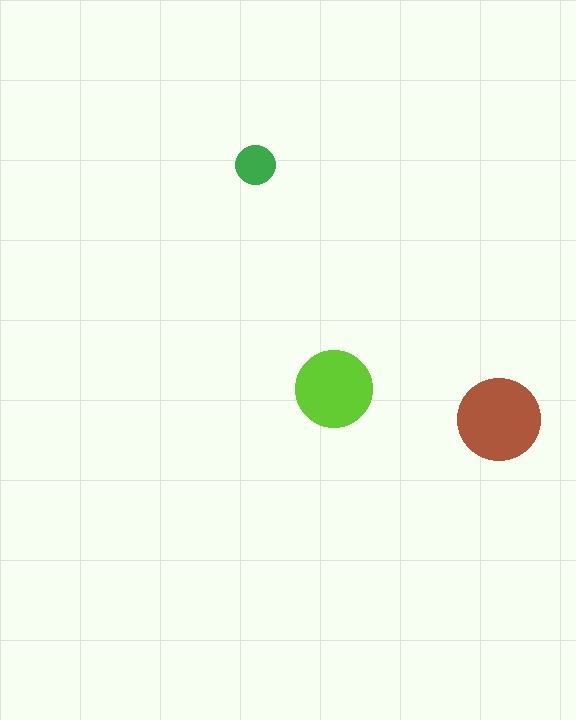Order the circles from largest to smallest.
the brown one, the lime one, the green one.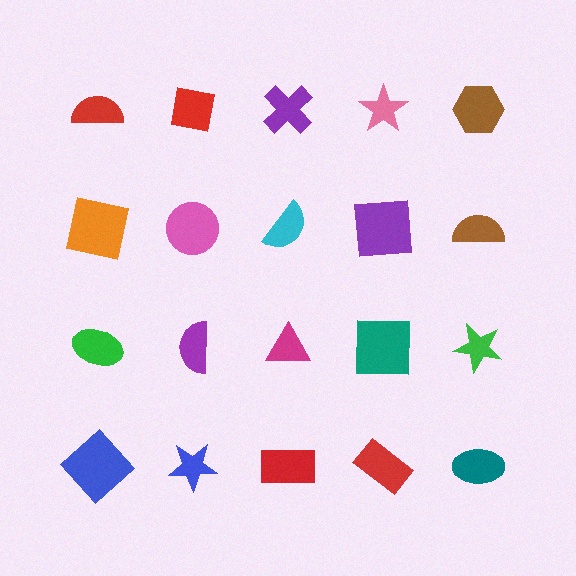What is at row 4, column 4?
A red rectangle.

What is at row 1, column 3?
A purple cross.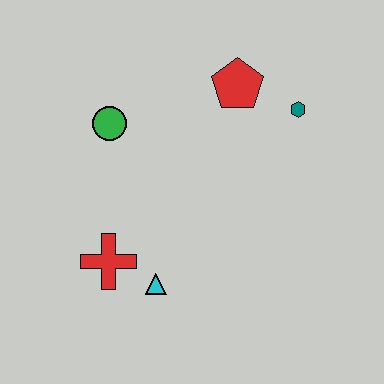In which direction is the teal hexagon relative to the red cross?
The teal hexagon is to the right of the red cross.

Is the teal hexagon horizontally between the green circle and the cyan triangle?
No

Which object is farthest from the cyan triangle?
The teal hexagon is farthest from the cyan triangle.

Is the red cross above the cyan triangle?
Yes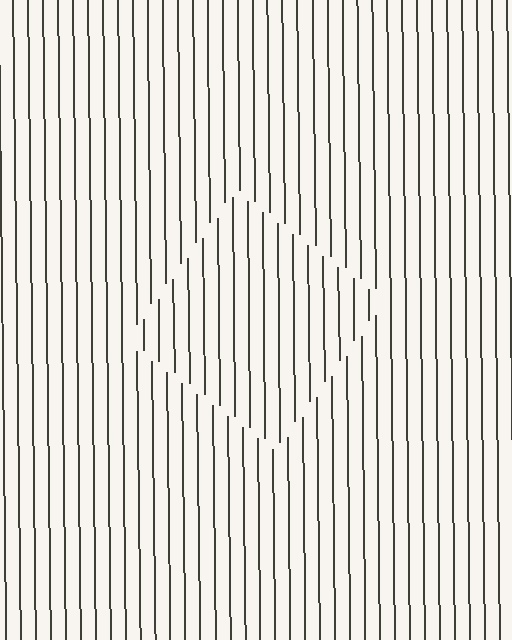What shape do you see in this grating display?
An illusory square. The interior of the shape contains the same grating, shifted by half a period — the contour is defined by the phase discontinuity where line-ends from the inner and outer gratings abut.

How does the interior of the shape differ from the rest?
The interior of the shape contains the same grating, shifted by half a period — the contour is defined by the phase discontinuity where line-ends from the inner and outer gratings abut.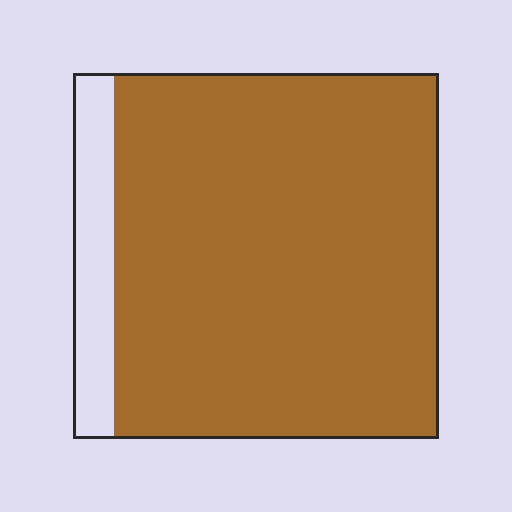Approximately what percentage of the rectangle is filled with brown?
Approximately 90%.